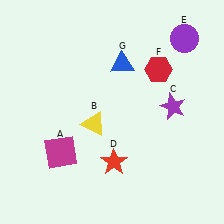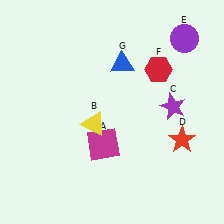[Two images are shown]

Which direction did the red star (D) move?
The red star (D) moved right.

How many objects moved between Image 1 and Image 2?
2 objects moved between the two images.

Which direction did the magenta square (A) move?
The magenta square (A) moved right.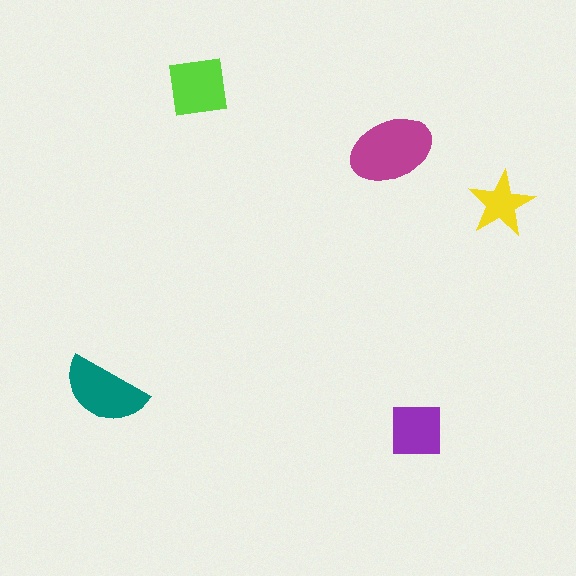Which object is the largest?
The magenta ellipse.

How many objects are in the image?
There are 5 objects in the image.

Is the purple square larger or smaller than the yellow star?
Larger.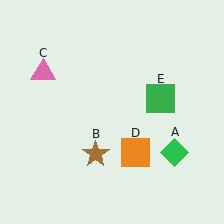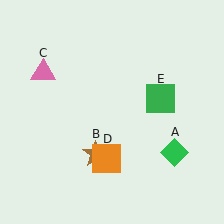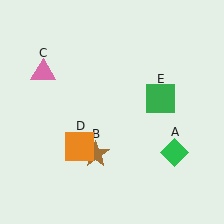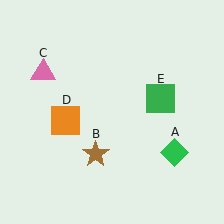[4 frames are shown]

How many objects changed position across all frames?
1 object changed position: orange square (object D).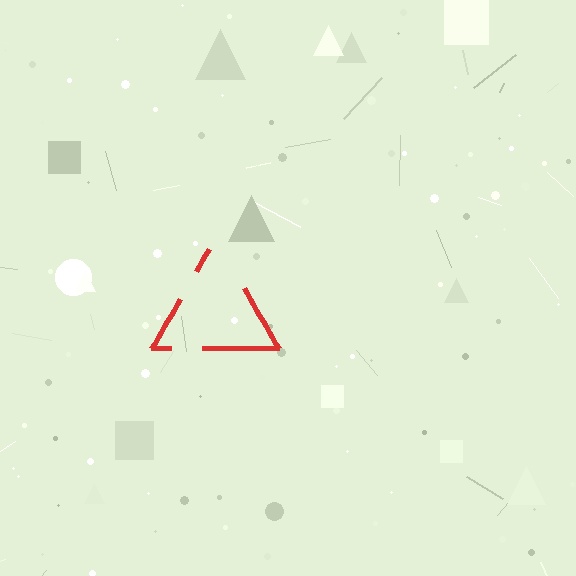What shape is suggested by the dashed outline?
The dashed outline suggests a triangle.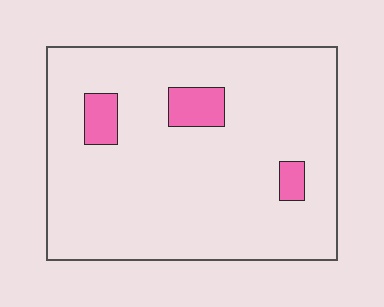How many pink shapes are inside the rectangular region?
3.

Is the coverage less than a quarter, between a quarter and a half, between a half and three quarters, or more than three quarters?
Less than a quarter.